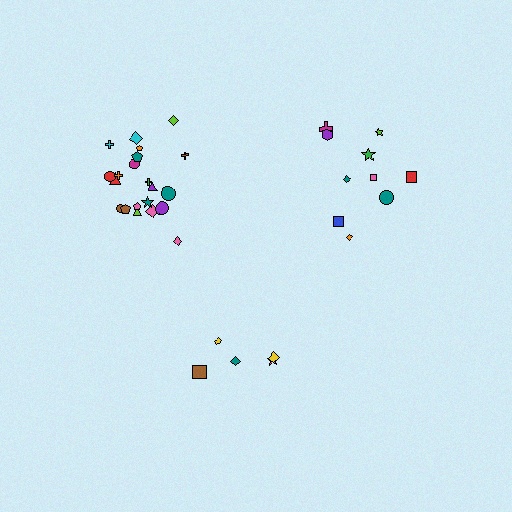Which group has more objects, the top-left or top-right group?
The top-left group.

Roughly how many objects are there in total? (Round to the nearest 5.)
Roughly 35 objects in total.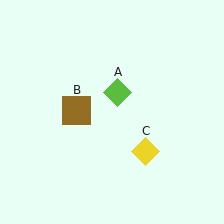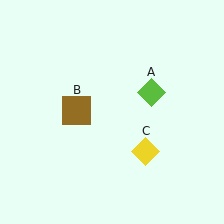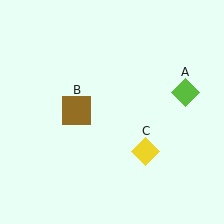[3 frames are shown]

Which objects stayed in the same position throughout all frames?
Brown square (object B) and yellow diamond (object C) remained stationary.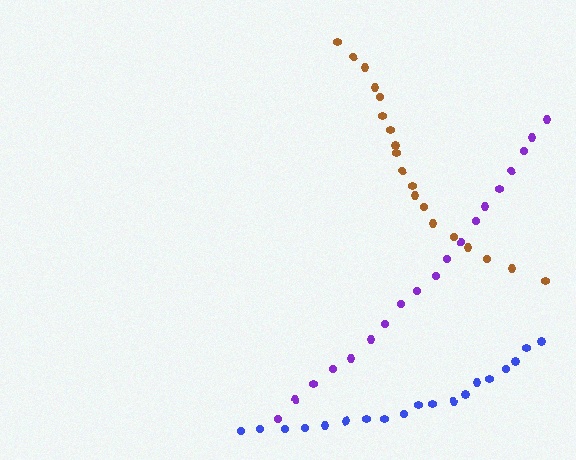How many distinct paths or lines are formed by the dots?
There are 3 distinct paths.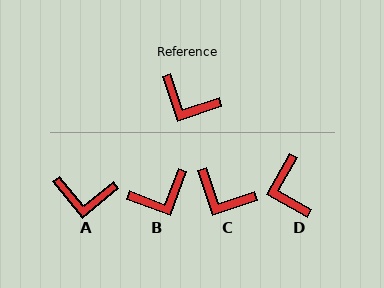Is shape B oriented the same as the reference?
No, it is off by about 51 degrees.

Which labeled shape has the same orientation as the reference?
C.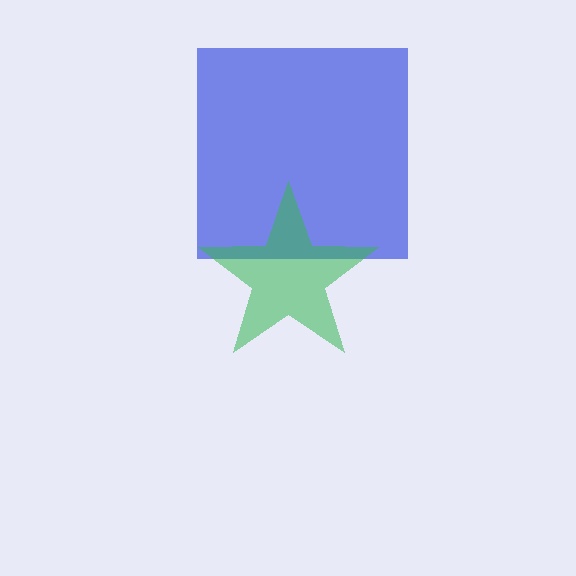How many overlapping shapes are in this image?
There are 2 overlapping shapes in the image.